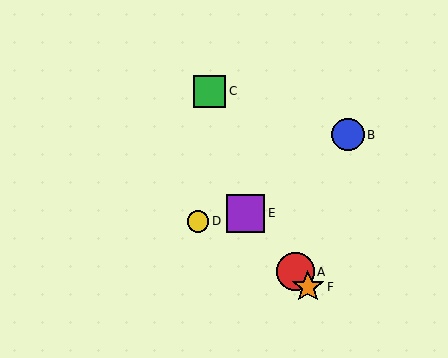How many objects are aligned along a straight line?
3 objects (A, E, F) are aligned along a straight line.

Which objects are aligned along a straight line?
Objects A, E, F are aligned along a straight line.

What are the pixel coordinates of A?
Object A is at (295, 272).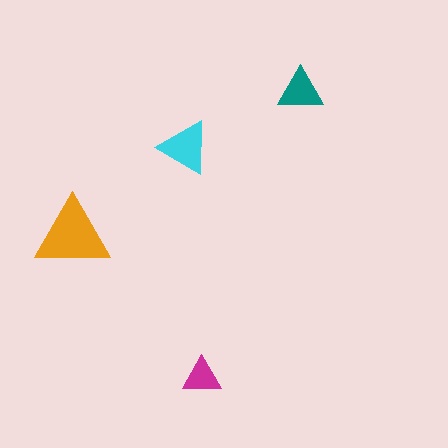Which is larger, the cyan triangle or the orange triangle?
The orange one.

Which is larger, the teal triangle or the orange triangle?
The orange one.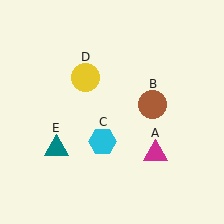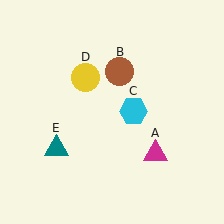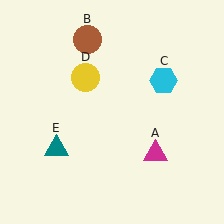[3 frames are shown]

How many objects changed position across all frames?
2 objects changed position: brown circle (object B), cyan hexagon (object C).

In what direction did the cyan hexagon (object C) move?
The cyan hexagon (object C) moved up and to the right.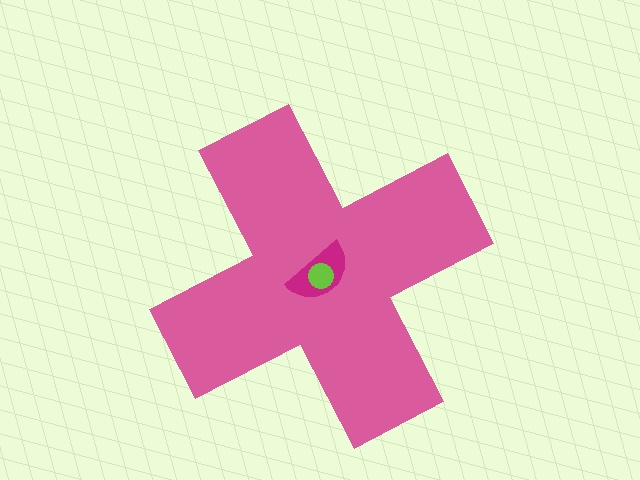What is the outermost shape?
The pink cross.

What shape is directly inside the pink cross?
The magenta semicircle.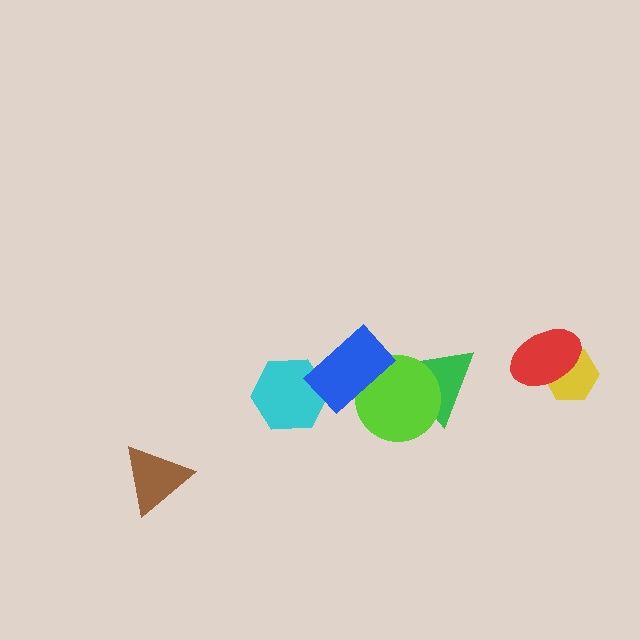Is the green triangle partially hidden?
Yes, it is partially covered by another shape.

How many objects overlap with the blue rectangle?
2 objects overlap with the blue rectangle.